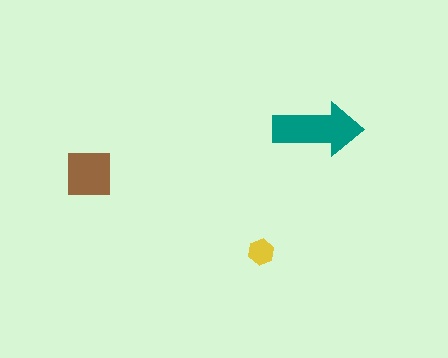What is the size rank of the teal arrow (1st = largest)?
1st.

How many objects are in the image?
There are 3 objects in the image.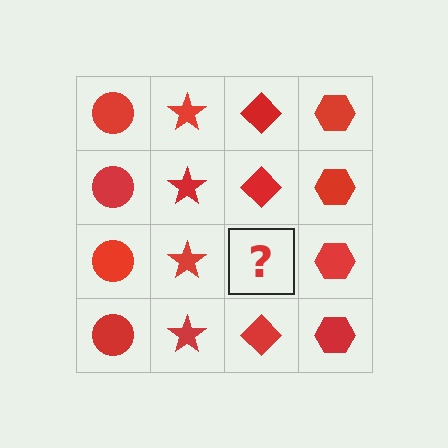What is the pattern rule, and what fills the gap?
The rule is that each column has a consistent shape. The gap should be filled with a red diamond.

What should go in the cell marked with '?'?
The missing cell should contain a red diamond.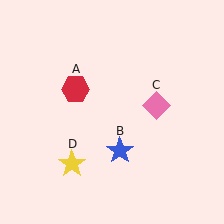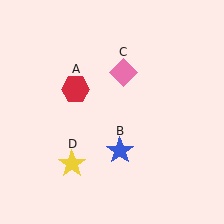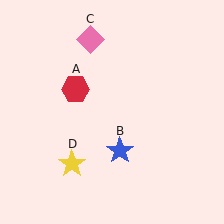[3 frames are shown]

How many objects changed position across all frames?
1 object changed position: pink diamond (object C).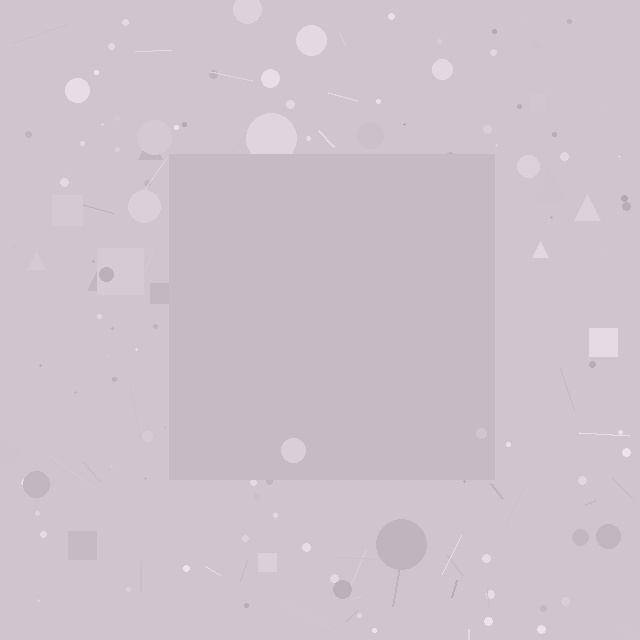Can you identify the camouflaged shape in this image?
The camouflaged shape is a square.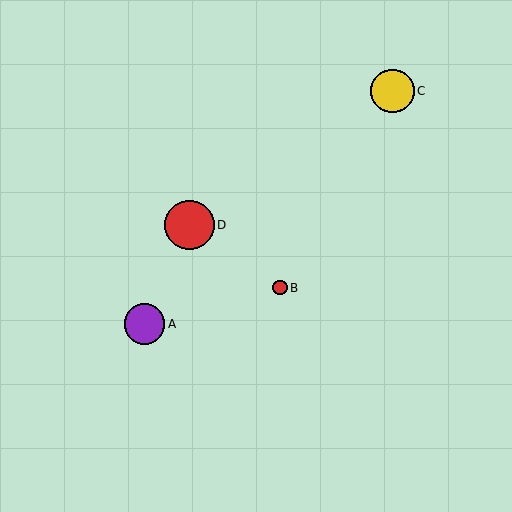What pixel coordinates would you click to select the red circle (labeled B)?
Click at (280, 288) to select the red circle B.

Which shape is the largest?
The red circle (labeled D) is the largest.